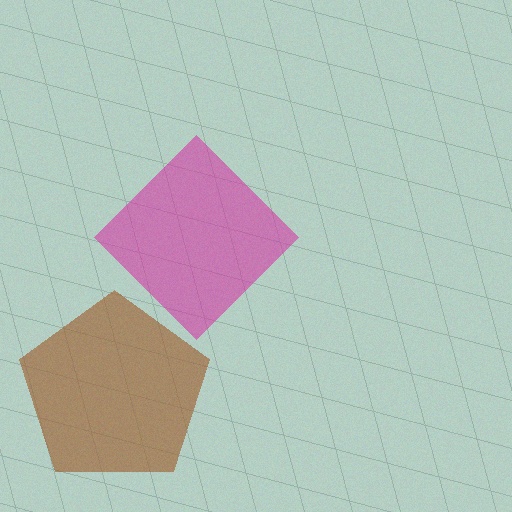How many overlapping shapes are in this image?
There are 2 overlapping shapes in the image.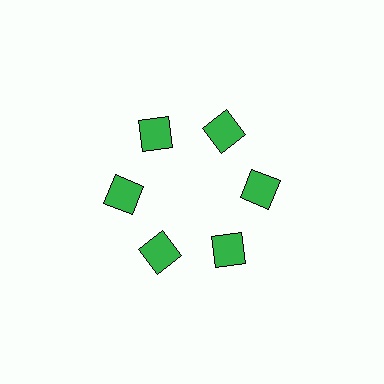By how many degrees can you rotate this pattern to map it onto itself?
The pattern maps onto itself every 60 degrees of rotation.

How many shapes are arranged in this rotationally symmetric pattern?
There are 6 shapes, arranged in 6 groups of 1.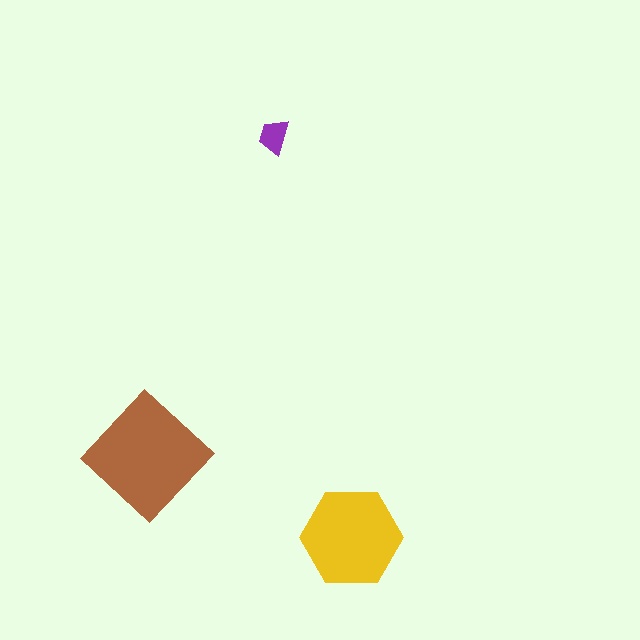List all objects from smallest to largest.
The purple trapezoid, the yellow hexagon, the brown diamond.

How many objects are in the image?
There are 3 objects in the image.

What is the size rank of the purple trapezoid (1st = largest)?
3rd.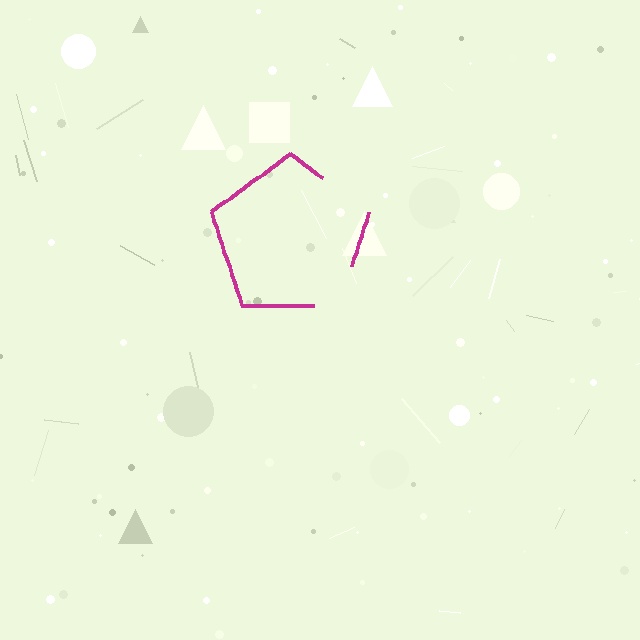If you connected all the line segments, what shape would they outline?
They would outline a pentagon.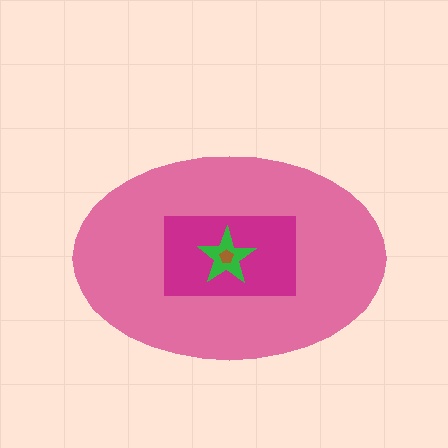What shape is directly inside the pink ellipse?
The magenta rectangle.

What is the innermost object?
The brown pentagon.